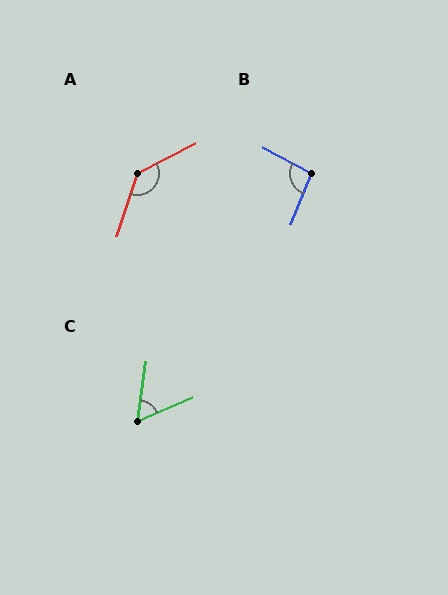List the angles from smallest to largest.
C (58°), B (96°), A (135°).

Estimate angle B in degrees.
Approximately 96 degrees.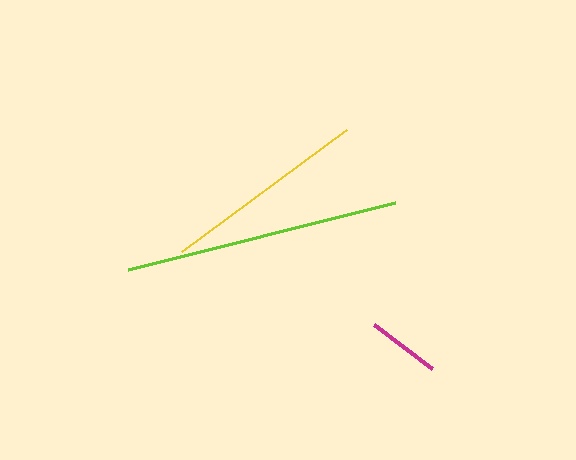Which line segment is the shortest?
The magenta line is the shortest at approximately 73 pixels.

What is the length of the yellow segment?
The yellow segment is approximately 206 pixels long.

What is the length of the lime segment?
The lime segment is approximately 276 pixels long.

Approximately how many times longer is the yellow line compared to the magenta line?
The yellow line is approximately 2.8 times the length of the magenta line.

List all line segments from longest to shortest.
From longest to shortest: lime, yellow, magenta.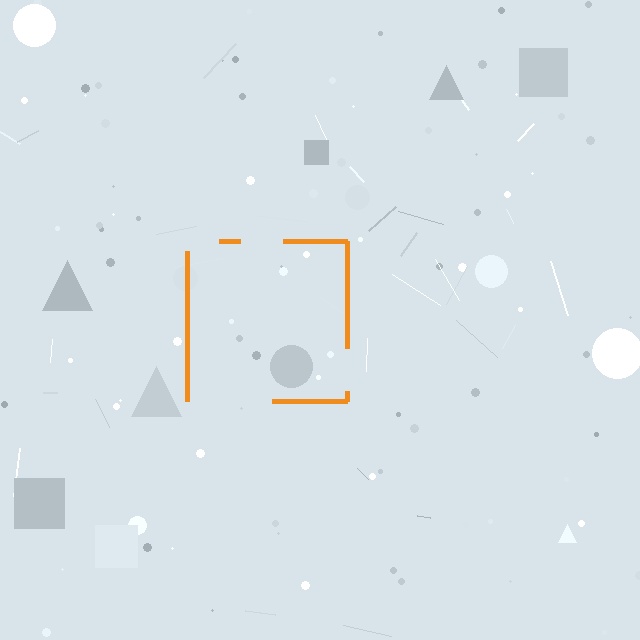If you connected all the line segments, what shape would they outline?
They would outline a square.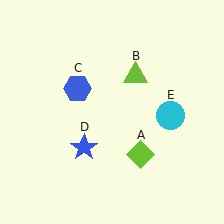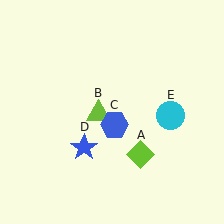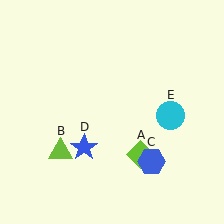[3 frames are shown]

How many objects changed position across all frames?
2 objects changed position: lime triangle (object B), blue hexagon (object C).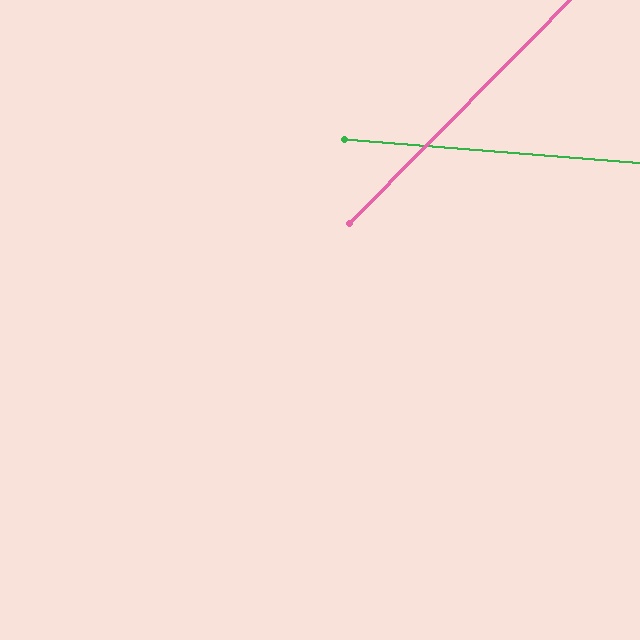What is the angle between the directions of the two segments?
Approximately 50 degrees.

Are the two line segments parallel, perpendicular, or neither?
Neither parallel nor perpendicular — they differ by about 50°.